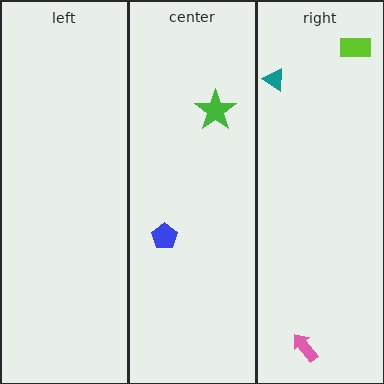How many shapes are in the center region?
2.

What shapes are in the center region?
The blue pentagon, the green star.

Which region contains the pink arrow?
The right region.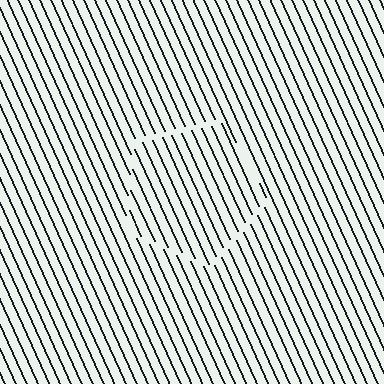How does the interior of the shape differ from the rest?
The interior of the shape contains the same grating, shifted by half a period — the contour is defined by the phase discontinuity where line-ends from the inner and outer gratings abut.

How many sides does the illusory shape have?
5 sides — the line-ends trace a pentagon.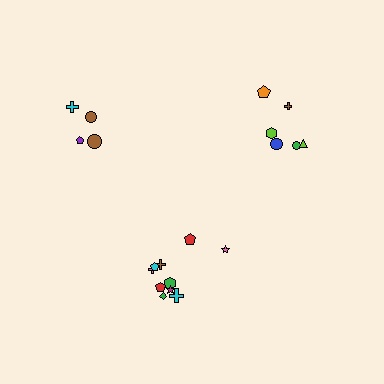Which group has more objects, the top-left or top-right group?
The top-right group.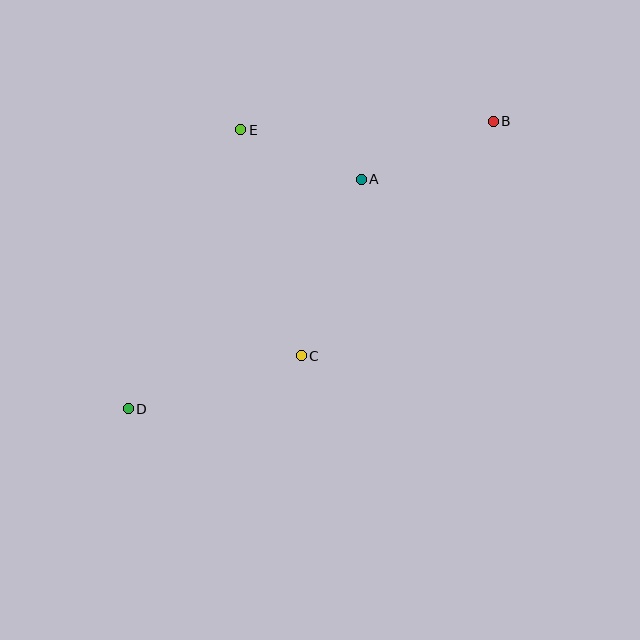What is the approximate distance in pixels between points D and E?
The distance between D and E is approximately 301 pixels.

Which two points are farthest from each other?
Points B and D are farthest from each other.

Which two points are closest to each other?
Points A and E are closest to each other.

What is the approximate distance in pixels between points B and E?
The distance between B and E is approximately 253 pixels.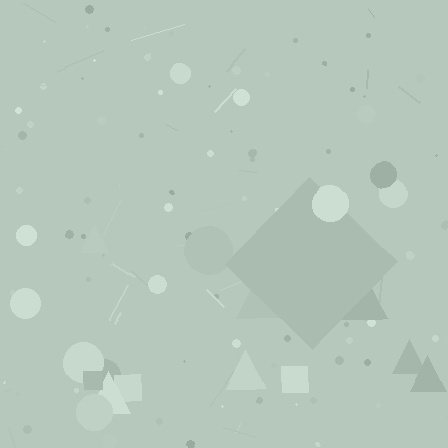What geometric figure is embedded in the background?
A diamond is embedded in the background.